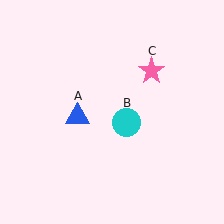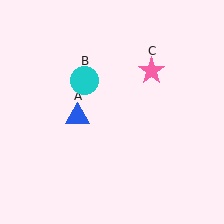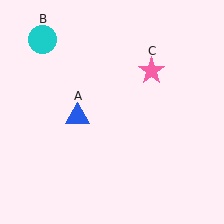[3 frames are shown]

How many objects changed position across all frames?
1 object changed position: cyan circle (object B).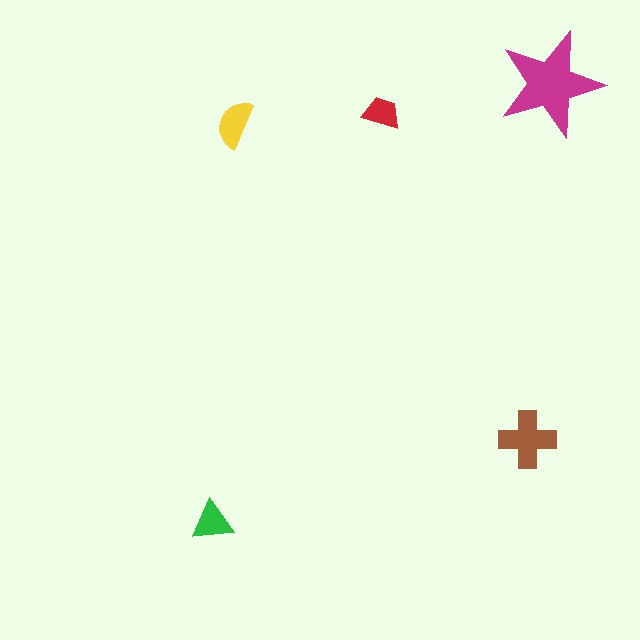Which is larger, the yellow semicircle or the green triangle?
The yellow semicircle.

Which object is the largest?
The magenta star.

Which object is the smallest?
The red trapezoid.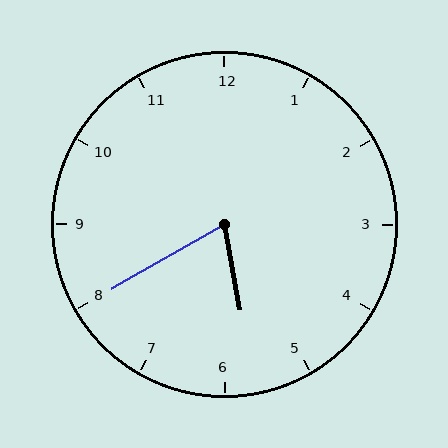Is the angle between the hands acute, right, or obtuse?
It is acute.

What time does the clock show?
5:40.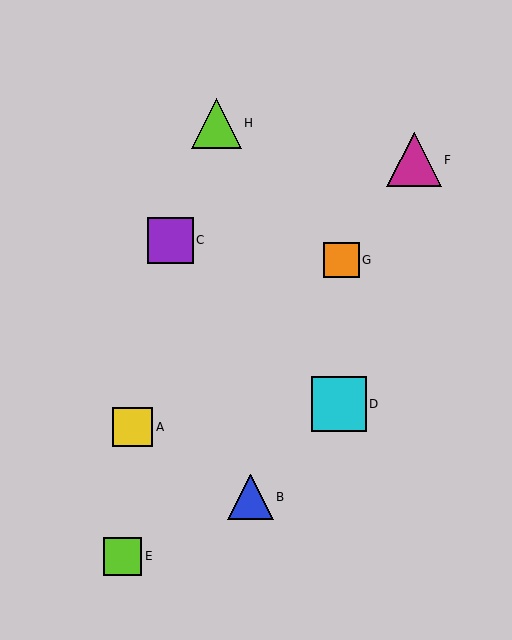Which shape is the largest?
The cyan square (labeled D) is the largest.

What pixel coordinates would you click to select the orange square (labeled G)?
Click at (342, 260) to select the orange square G.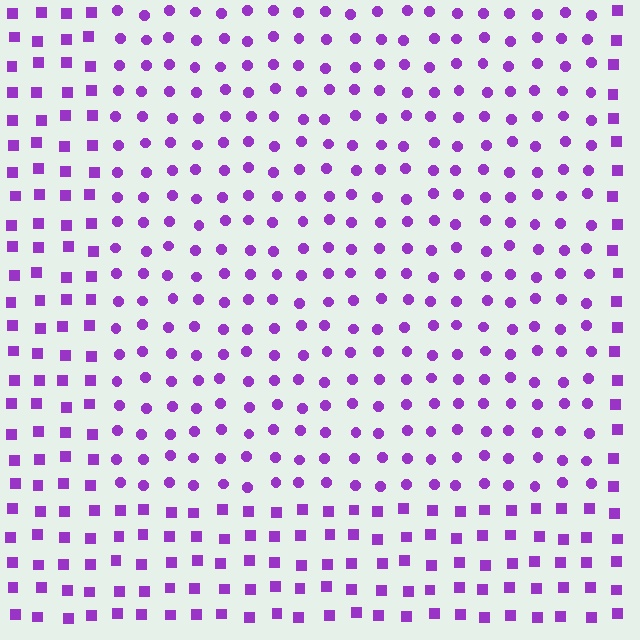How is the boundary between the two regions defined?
The boundary is defined by a change in element shape: circles inside vs. squares outside. All elements share the same color and spacing.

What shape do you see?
I see a rectangle.